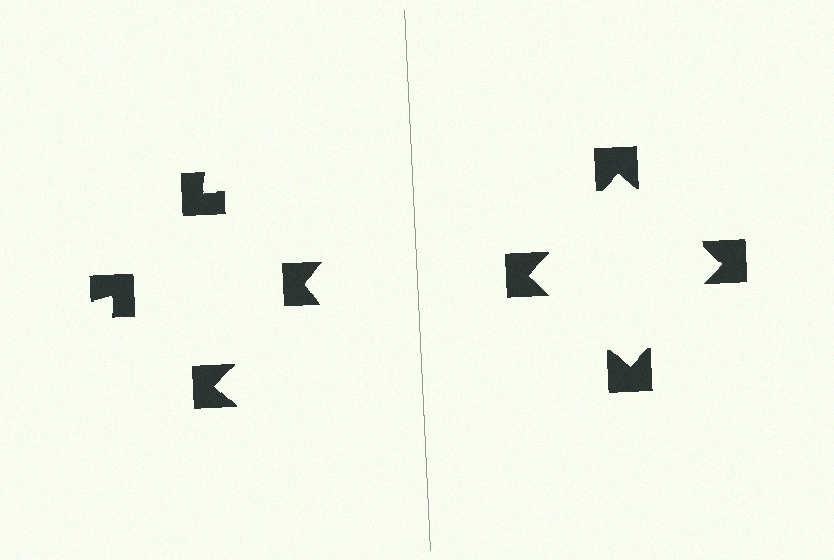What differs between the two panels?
The notched squares are positioned identically on both sides; only the wedge orientations differ. On the right they align to a square; on the left they are misaligned.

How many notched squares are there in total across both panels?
8 — 4 on each side.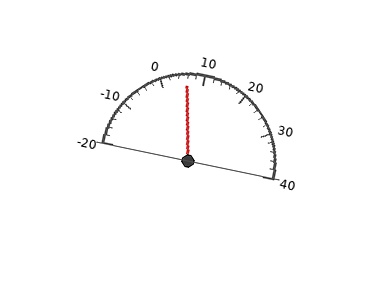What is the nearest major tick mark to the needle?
The nearest major tick mark is 10.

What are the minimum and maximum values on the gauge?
The gauge ranges from -20 to 40.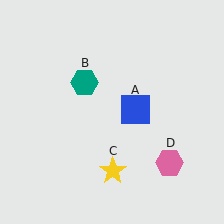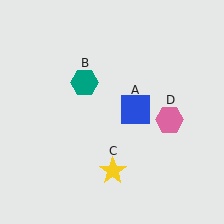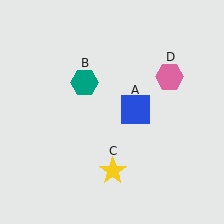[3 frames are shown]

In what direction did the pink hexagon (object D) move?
The pink hexagon (object D) moved up.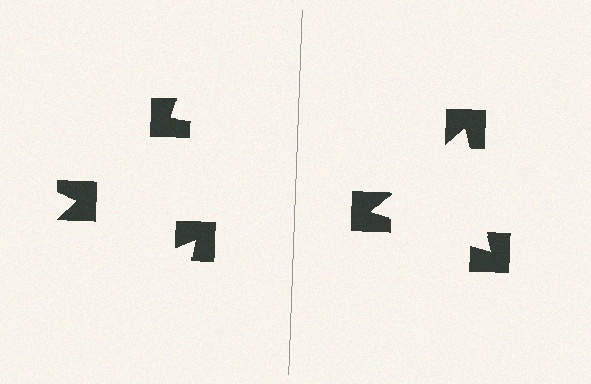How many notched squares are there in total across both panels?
6 — 3 on each side.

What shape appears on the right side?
An illusory triangle.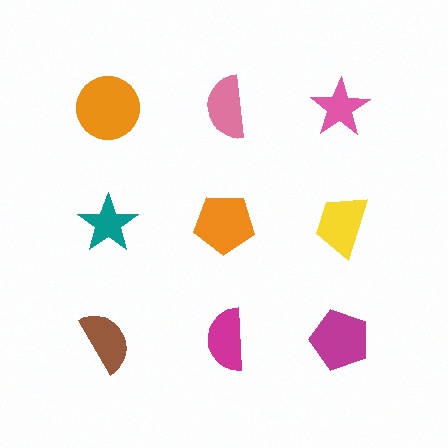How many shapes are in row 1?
3 shapes.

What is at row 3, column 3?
A magenta pentagon.